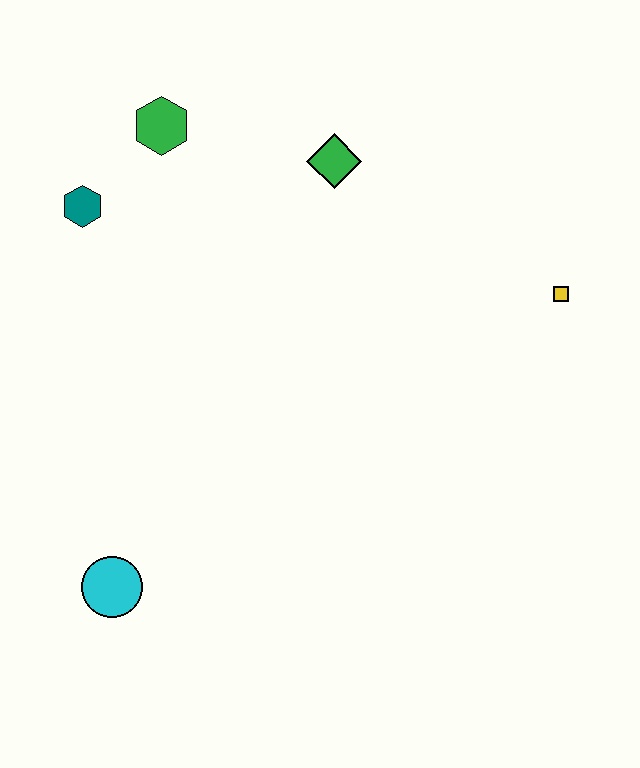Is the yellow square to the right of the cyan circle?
Yes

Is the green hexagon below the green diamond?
No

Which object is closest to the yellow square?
The green diamond is closest to the yellow square.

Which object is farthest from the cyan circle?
The yellow square is farthest from the cyan circle.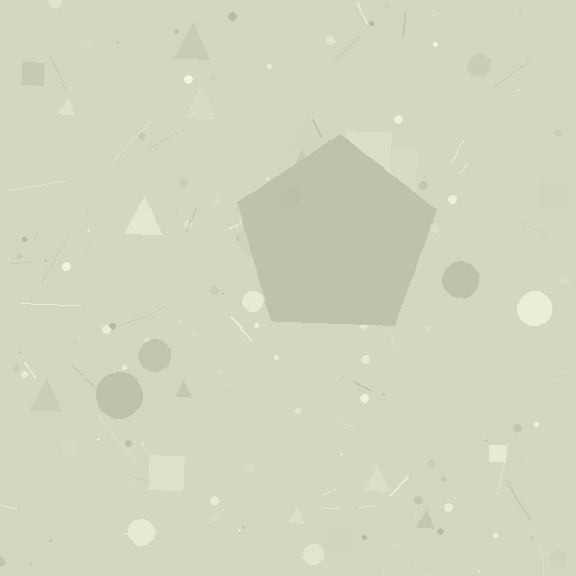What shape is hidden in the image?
A pentagon is hidden in the image.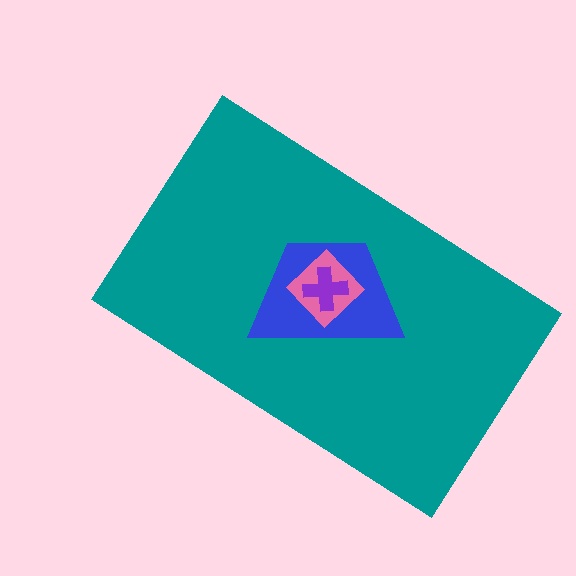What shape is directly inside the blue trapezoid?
The pink diamond.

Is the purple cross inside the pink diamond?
Yes.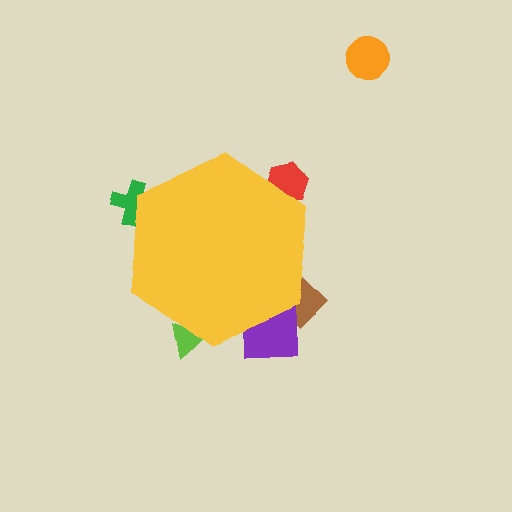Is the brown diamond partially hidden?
Yes, the brown diamond is partially hidden behind the yellow hexagon.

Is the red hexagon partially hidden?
Yes, the red hexagon is partially hidden behind the yellow hexagon.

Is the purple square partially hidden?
Yes, the purple square is partially hidden behind the yellow hexagon.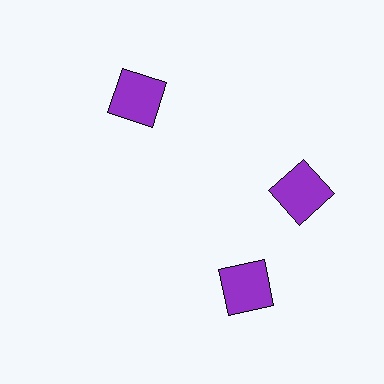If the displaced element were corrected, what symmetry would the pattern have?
It would have 3-fold rotational symmetry — the pattern would map onto itself every 120 degrees.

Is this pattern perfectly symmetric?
No. The 3 purple squares are arranged in a ring, but one element near the 7 o'clock position is rotated out of alignment along the ring, breaking the 3-fold rotational symmetry.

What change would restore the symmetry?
The symmetry would be restored by rotating it back into even spacing with its neighbors so that all 3 squares sit at equal angles and equal distance from the center.